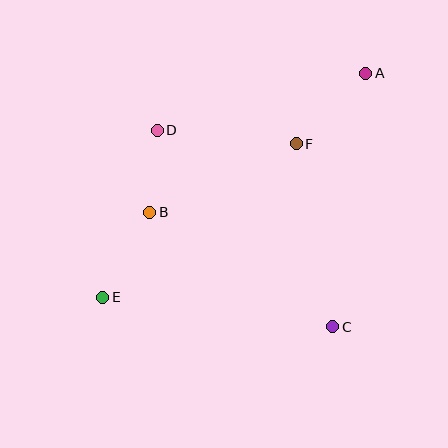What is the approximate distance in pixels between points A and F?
The distance between A and F is approximately 99 pixels.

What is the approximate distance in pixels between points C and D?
The distance between C and D is approximately 263 pixels.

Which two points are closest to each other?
Points B and D are closest to each other.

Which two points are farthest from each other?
Points A and E are farthest from each other.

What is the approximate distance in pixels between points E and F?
The distance between E and F is approximately 247 pixels.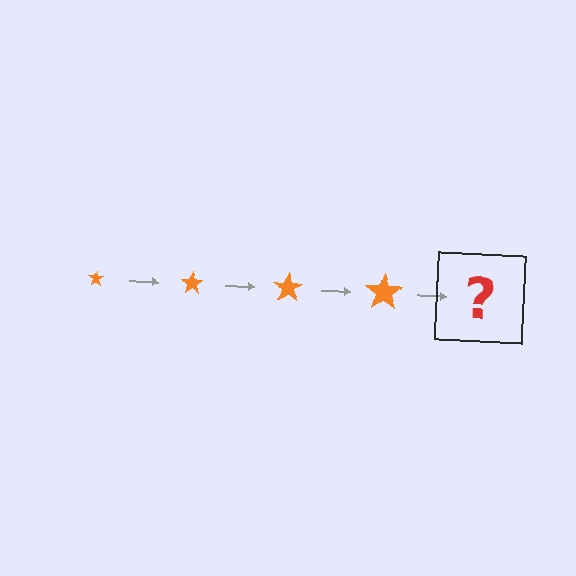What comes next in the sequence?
The next element should be an orange star, larger than the previous one.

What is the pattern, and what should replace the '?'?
The pattern is that the star gets progressively larger each step. The '?' should be an orange star, larger than the previous one.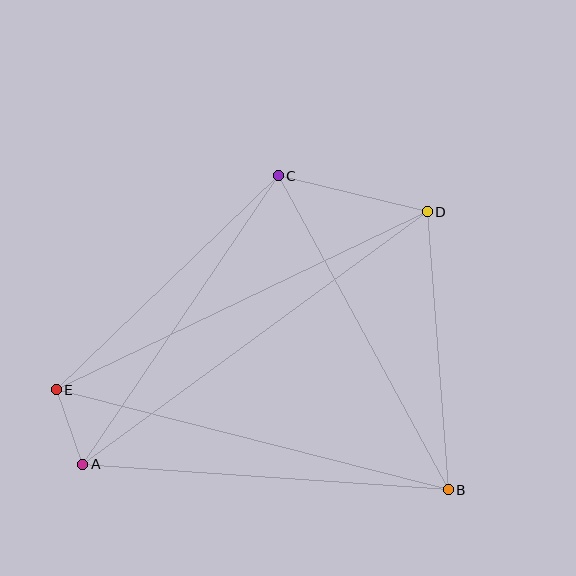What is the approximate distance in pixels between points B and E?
The distance between B and E is approximately 405 pixels.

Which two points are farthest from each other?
Points A and D are farthest from each other.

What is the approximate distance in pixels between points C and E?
The distance between C and E is approximately 308 pixels.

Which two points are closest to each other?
Points A and E are closest to each other.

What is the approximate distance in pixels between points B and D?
The distance between B and D is approximately 279 pixels.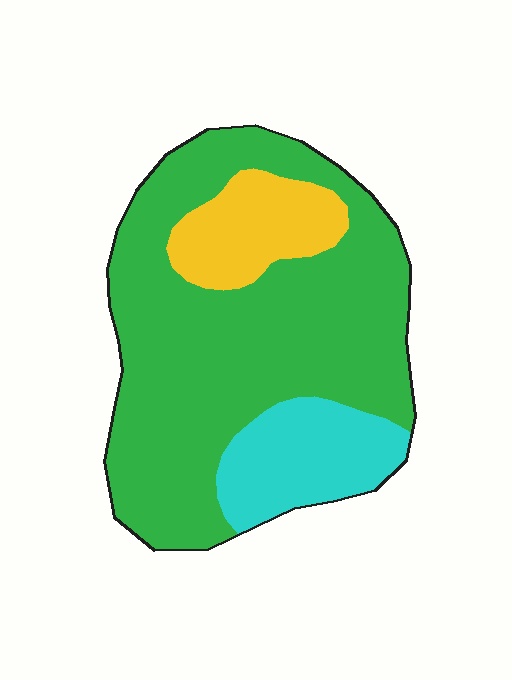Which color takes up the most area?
Green, at roughly 70%.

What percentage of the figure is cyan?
Cyan takes up less than a sixth of the figure.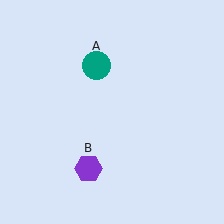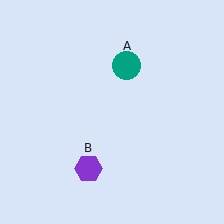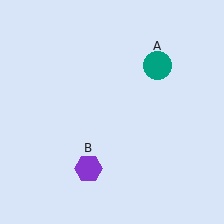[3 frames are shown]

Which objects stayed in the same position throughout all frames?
Purple hexagon (object B) remained stationary.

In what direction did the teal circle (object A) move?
The teal circle (object A) moved right.